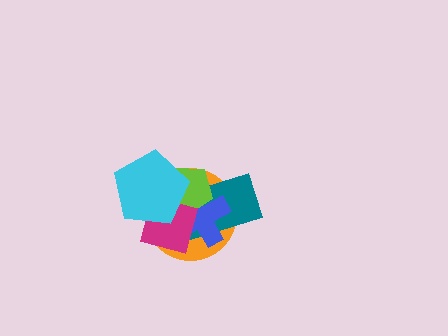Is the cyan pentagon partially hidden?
No, no other shape covers it.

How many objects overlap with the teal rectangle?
5 objects overlap with the teal rectangle.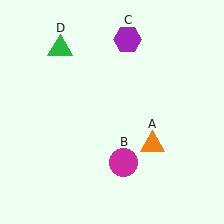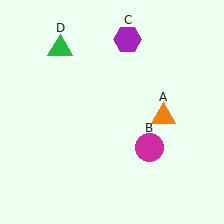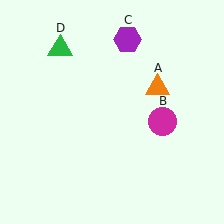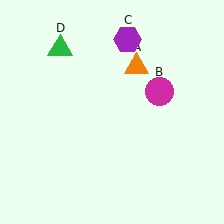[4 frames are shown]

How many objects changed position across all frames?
2 objects changed position: orange triangle (object A), magenta circle (object B).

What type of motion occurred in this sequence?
The orange triangle (object A), magenta circle (object B) rotated counterclockwise around the center of the scene.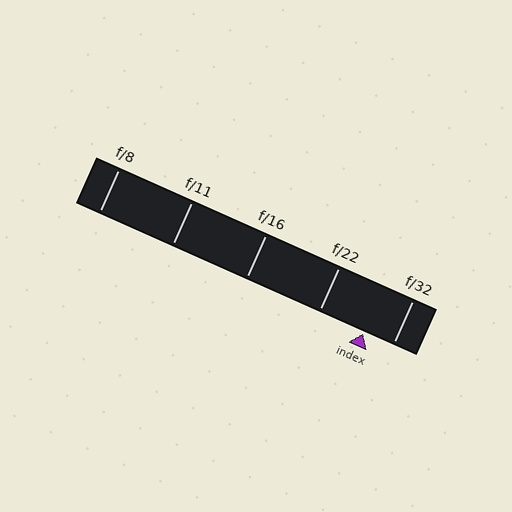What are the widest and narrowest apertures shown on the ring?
The widest aperture shown is f/8 and the narrowest is f/32.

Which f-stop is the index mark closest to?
The index mark is closest to f/32.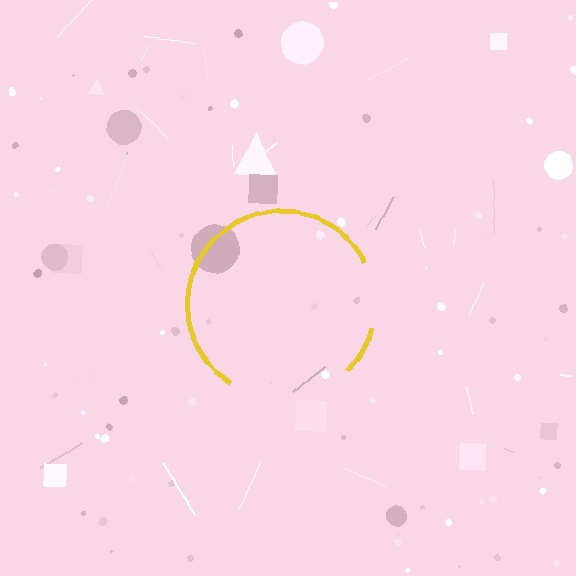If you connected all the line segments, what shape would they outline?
They would outline a circle.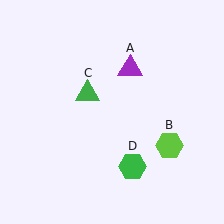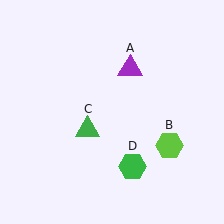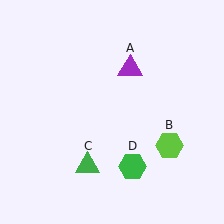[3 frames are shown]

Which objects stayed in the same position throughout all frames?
Purple triangle (object A) and lime hexagon (object B) and green hexagon (object D) remained stationary.